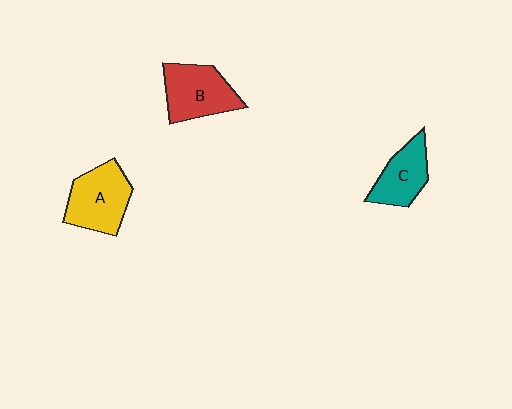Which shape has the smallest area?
Shape C (teal).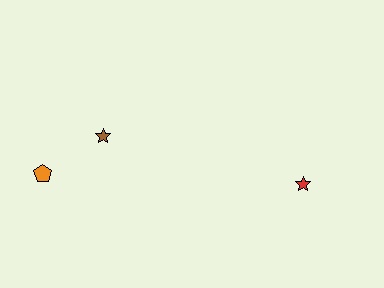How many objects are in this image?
There are 3 objects.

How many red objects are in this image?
There is 1 red object.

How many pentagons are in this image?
There is 1 pentagon.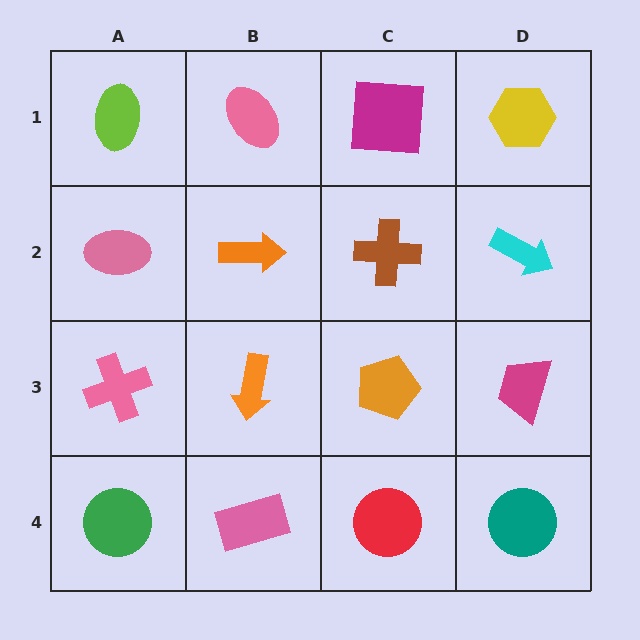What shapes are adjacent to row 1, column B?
An orange arrow (row 2, column B), a lime ellipse (row 1, column A), a magenta square (row 1, column C).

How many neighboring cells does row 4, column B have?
3.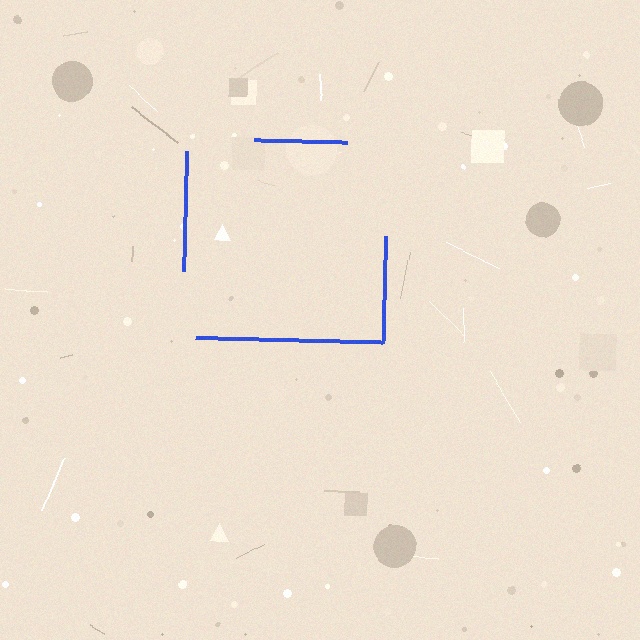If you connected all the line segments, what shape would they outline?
They would outline a square.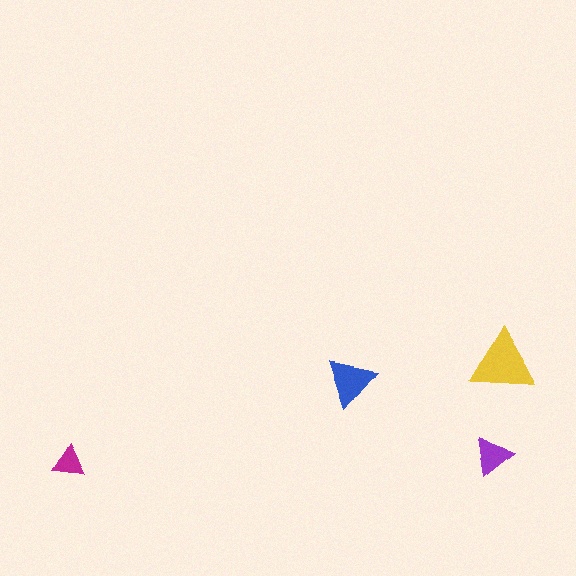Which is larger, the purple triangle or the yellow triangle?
The yellow one.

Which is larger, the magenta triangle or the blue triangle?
The blue one.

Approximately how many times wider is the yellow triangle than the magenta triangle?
About 2 times wider.